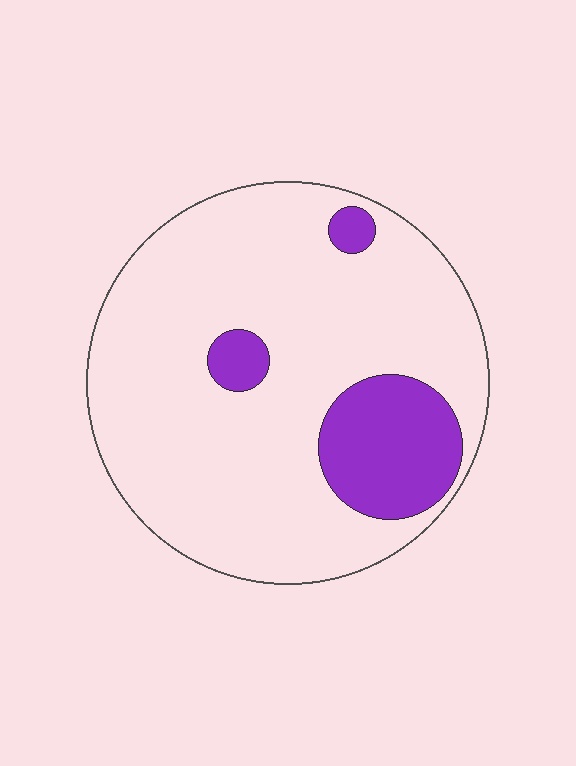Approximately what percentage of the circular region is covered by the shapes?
Approximately 15%.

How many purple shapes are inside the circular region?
3.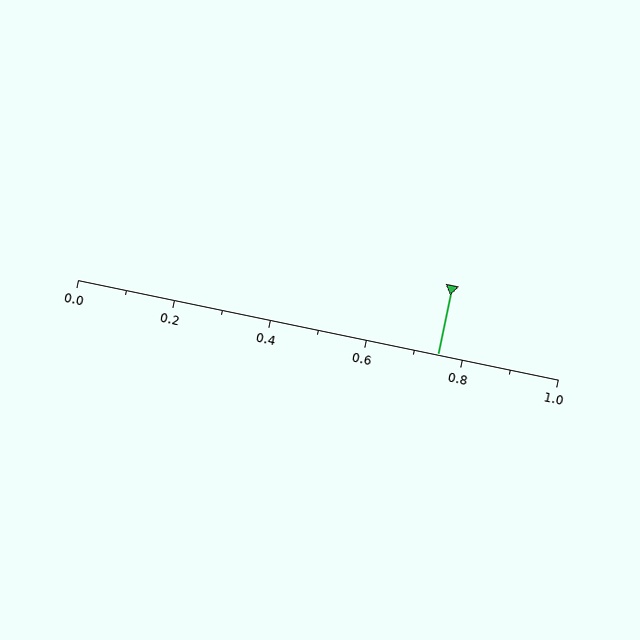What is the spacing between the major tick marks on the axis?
The major ticks are spaced 0.2 apart.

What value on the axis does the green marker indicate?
The marker indicates approximately 0.75.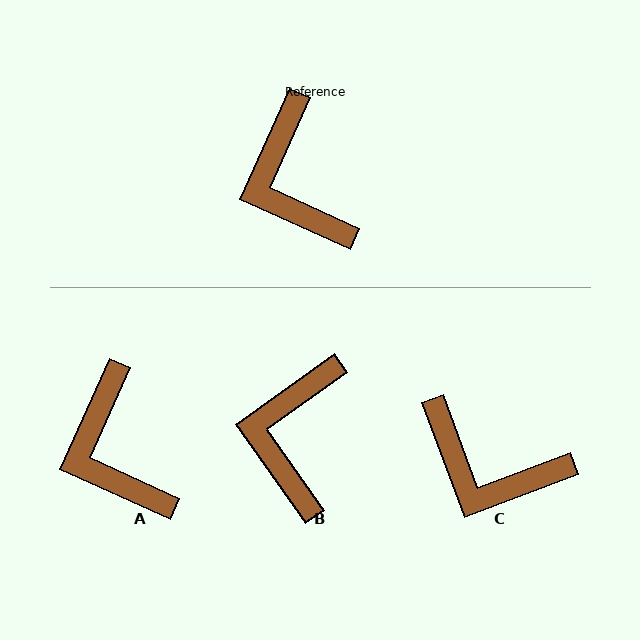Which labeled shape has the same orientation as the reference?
A.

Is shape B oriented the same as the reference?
No, it is off by about 30 degrees.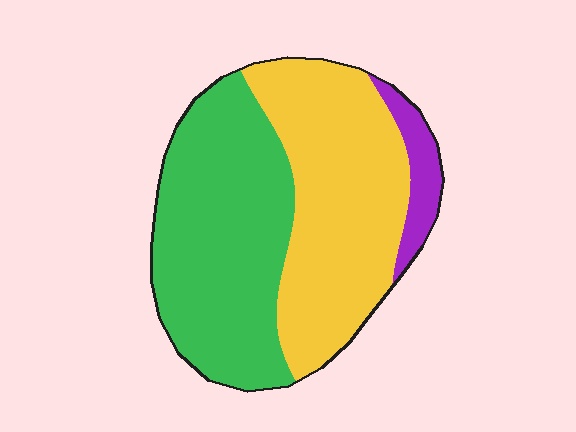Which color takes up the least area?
Purple, at roughly 5%.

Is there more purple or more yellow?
Yellow.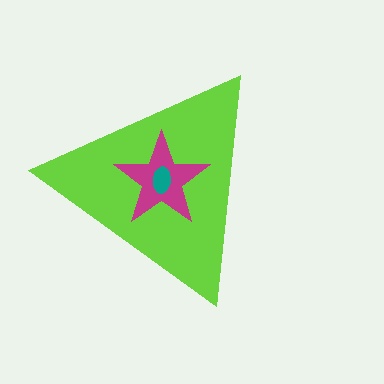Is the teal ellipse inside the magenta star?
Yes.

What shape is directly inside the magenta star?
The teal ellipse.